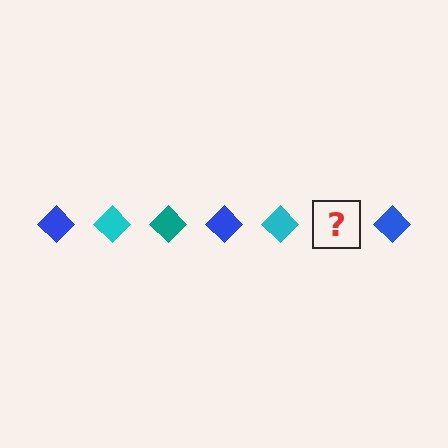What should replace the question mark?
The question mark should be replaced with a teal diamond.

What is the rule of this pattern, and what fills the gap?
The rule is that the pattern cycles through blue, cyan, teal diamonds. The gap should be filled with a teal diamond.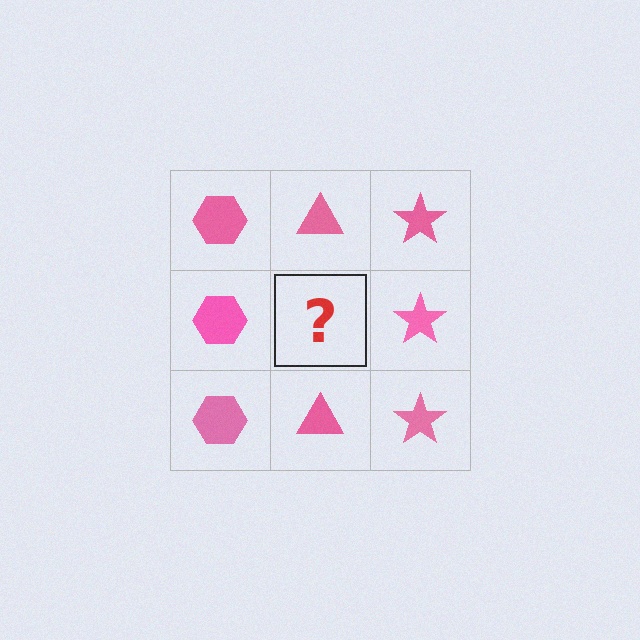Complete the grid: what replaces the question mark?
The question mark should be replaced with a pink triangle.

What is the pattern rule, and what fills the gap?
The rule is that each column has a consistent shape. The gap should be filled with a pink triangle.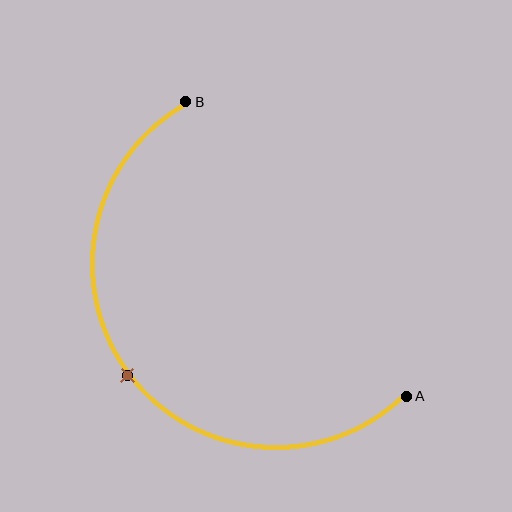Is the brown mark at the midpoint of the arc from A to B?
Yes. The brown mark lies on the arc at equal arc-length from both A and B — it is the arc midpoint.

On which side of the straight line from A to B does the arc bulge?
The arc bulges below and to the left of the straight line connecting A and B.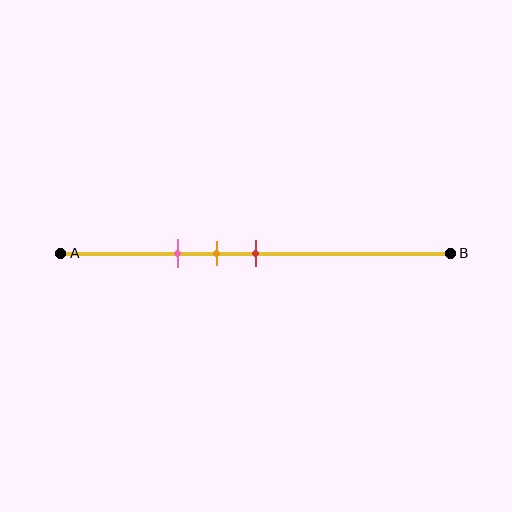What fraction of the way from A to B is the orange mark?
The orange mark is approximately 40% (0.4) of the way from A to B.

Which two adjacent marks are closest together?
The orange and red marks are the closest adjacent pair.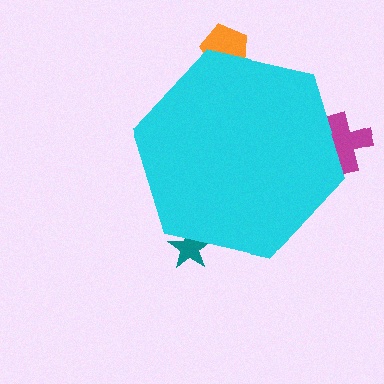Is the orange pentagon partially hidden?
Yes, the orange pentagon is partially hidden behind the cyan hexagon.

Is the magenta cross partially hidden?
Yes, the magenta cross is partially hidden behind the cyan hexagon.